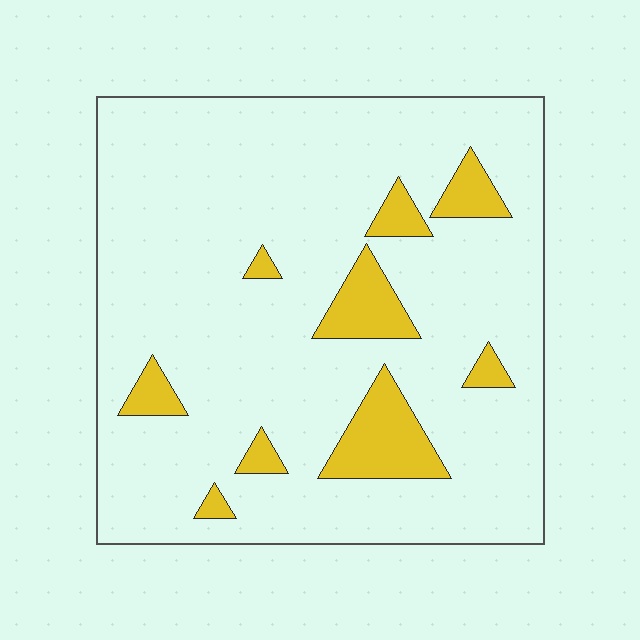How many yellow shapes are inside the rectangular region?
9.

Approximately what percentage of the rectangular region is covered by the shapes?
Approximately 10%.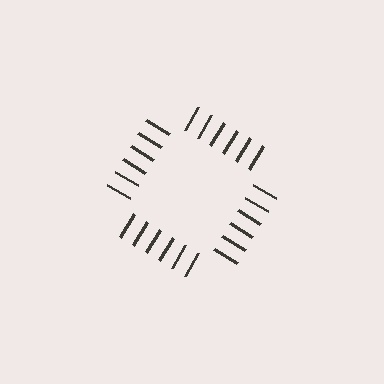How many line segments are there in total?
24 — 6 along each of the 4 edges.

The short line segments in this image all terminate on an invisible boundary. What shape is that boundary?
An illusory square — the line segments terminate on its edges but no continuous stroke is drawn.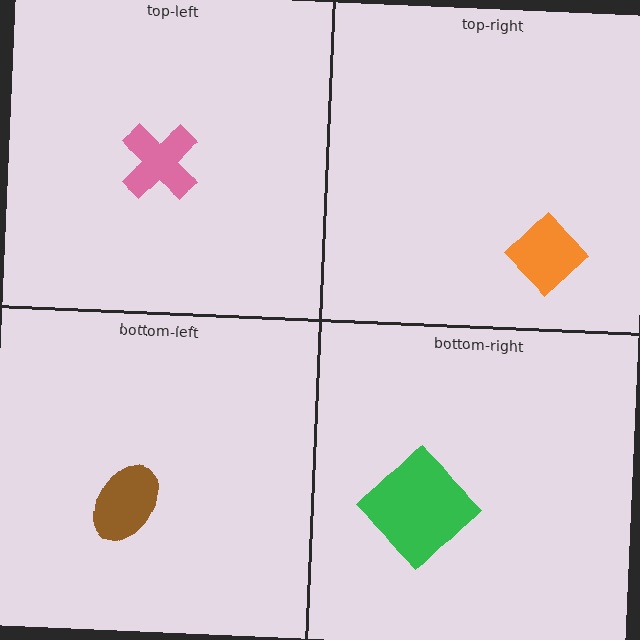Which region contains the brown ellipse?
The bottom-left region.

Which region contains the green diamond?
The bottom-right region.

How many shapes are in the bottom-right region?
1.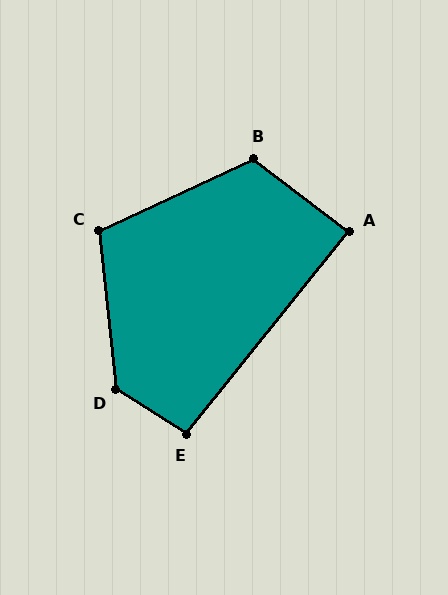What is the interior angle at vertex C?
Approximately 109 degrees (obtuse).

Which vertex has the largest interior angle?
D, at approximately 129 degrees.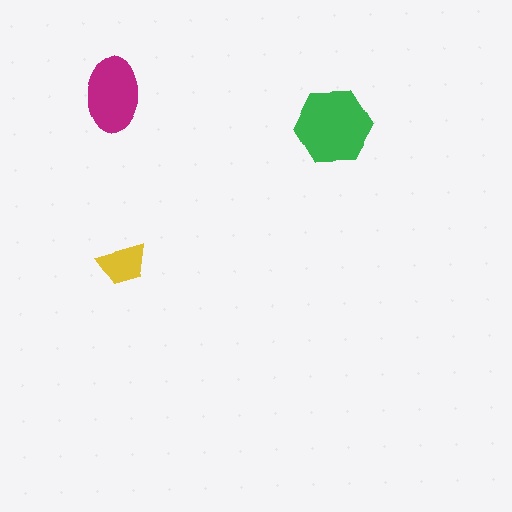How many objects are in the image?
There are 3 objects in the image.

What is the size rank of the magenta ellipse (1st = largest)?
2nd.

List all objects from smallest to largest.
The yellow trapezoid, the magenta ellipse, the green hexagon.